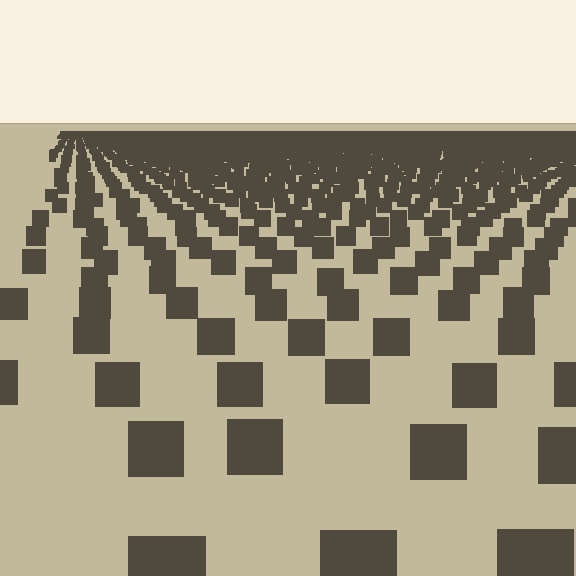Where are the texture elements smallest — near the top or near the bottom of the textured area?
Near the top.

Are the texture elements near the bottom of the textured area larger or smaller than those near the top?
Larger. Near the bottom, elements are closer to the viewer and appear at a bigger on-screen size.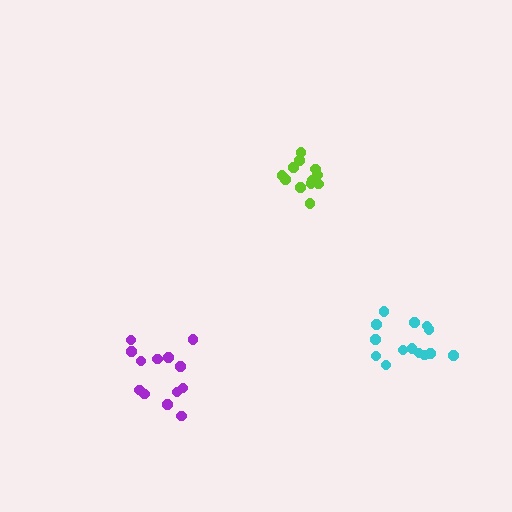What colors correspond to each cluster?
The clusters are colored: purple, lime, cyan.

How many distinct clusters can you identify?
There are 3 distinct clusters.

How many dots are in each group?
Group 1: 13 dots, Group 2: 12 dots, Group 3: 14 dots (39 total).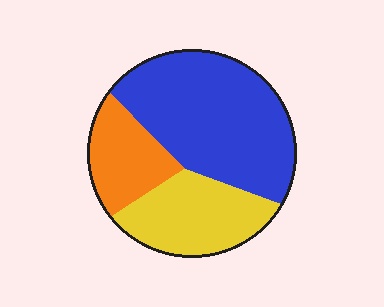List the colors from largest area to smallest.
From largest to smallest: blue, yellow, orange.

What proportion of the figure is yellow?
Yellow takes up about one quarter (1/4) of the figure.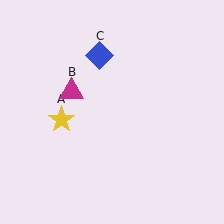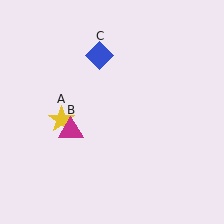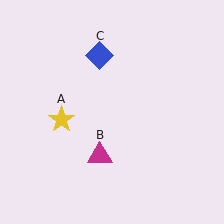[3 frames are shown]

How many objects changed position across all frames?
1 object changed position: magenta triangle (object B).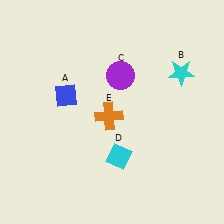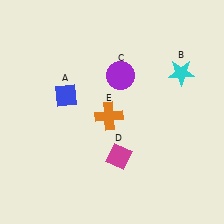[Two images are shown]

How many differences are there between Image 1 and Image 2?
There is 1 difference between the two images.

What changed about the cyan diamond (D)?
In Image 1, D is cyan. In Image 2, it changed to magenta.